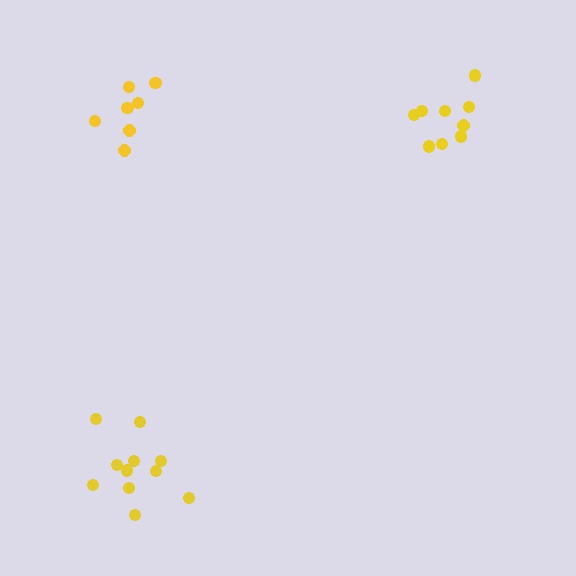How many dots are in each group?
Group 1: 7 dots, Group 2: 9 dots, Group 3: 11 dots (27 total).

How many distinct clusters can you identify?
There are 3 distinct clusters.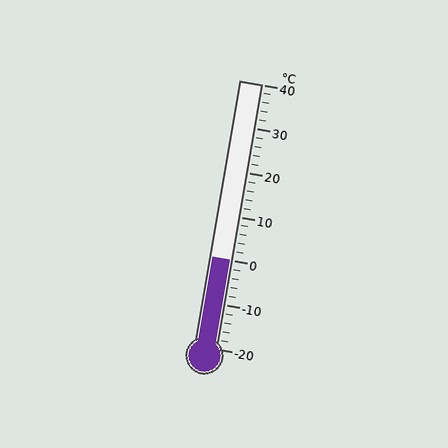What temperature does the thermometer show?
The thermometer shows approximately 0°C.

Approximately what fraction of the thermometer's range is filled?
The thermometer is filled to approximately 35% of its range.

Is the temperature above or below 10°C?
The temperature is below 10°C.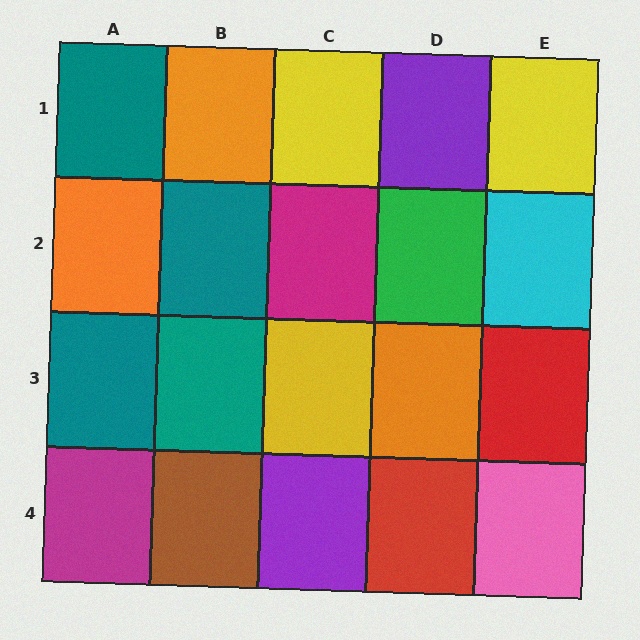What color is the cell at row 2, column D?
Green.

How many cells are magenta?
2 cells are magenta.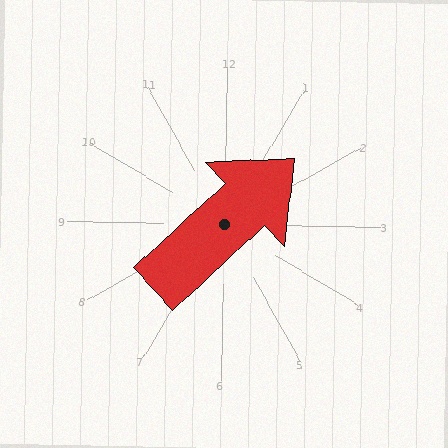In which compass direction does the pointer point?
Northeast.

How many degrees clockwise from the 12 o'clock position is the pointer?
Approximately 46 degrees.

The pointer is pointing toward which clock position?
Roughly 2 o'clock.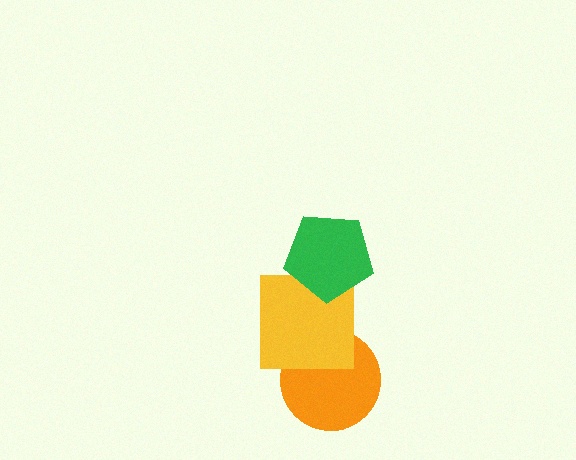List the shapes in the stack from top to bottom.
From top to bottom: the green pentagon, the yellow square, the orange circle.